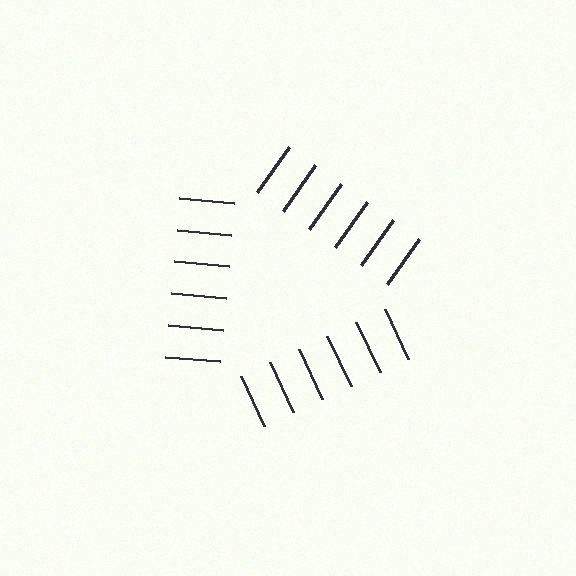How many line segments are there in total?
18 — 6 along each of the 3 edges.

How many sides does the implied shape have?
3 sides — the line-ends trace a triangle.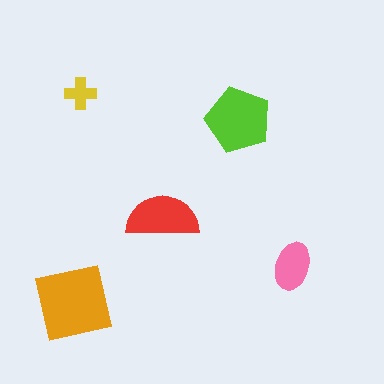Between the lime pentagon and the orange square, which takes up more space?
The orange square.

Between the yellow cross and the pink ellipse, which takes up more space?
The pink ellipse.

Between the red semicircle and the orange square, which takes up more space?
The orange square.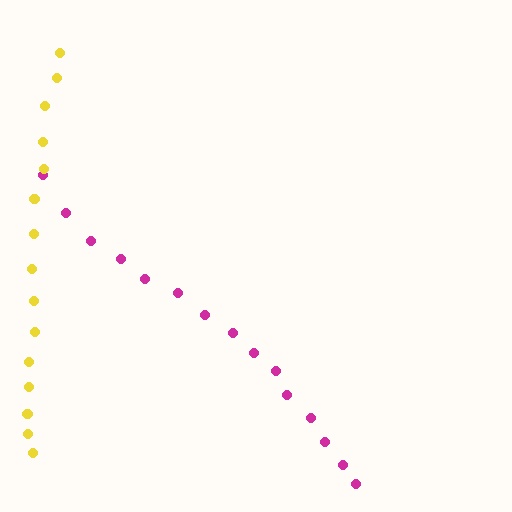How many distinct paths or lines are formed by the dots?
There are 2 distinct paths.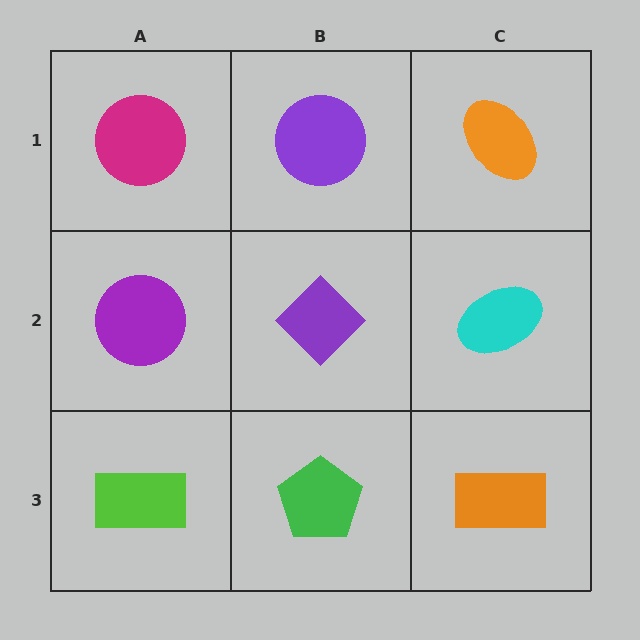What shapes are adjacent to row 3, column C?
A cyan ellipse (row 2, column C), a green pentagon (row 3, column B).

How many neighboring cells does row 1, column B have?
3.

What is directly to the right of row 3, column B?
An orange rectangle.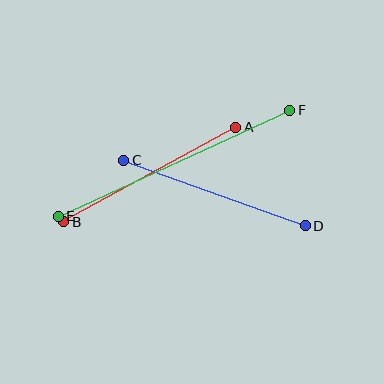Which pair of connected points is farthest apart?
Points E and F are farthest apart.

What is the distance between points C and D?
The distance is approximately 193 pixels.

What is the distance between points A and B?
The distance is approximately 196 pixels.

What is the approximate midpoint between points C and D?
The midpoint is at approximately (214, 193) pixels.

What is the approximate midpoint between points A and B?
The midpoint is at approximately (150, 174) pixels.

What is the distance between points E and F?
The distance is approximately 254 pixels.